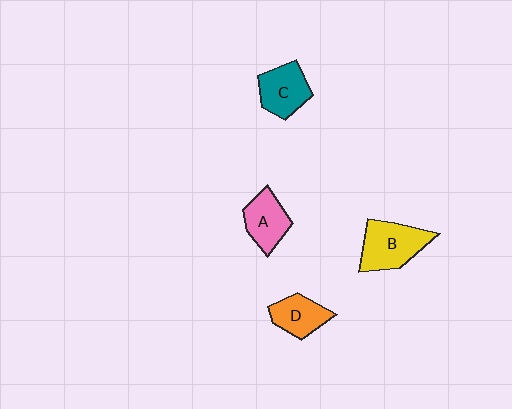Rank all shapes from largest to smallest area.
From largest to smallest: B (yellow), C (teal), A (pink), D (orange).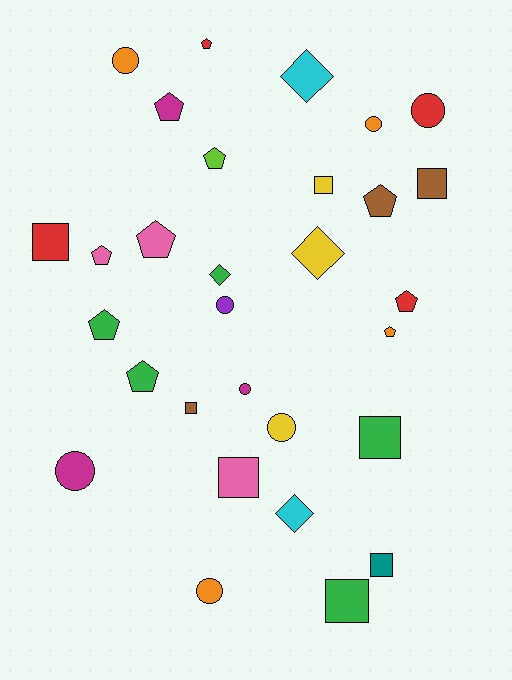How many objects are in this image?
There are 30 objects.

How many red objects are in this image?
There are 4 red objects.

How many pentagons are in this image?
There are 10 pentagons.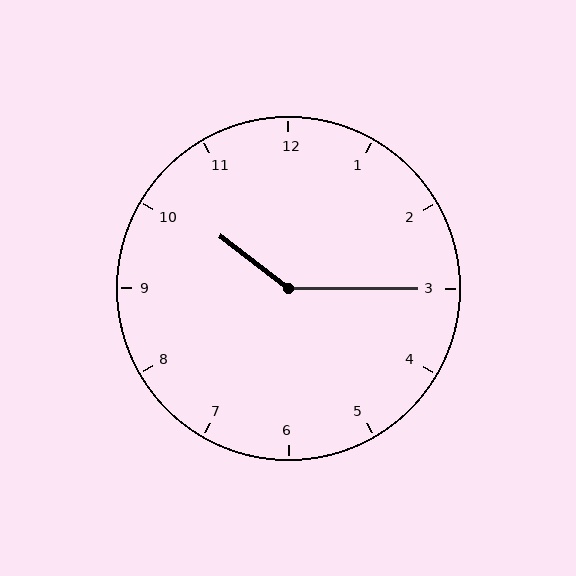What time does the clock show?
10:15.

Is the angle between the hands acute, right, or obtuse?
It is obtuse.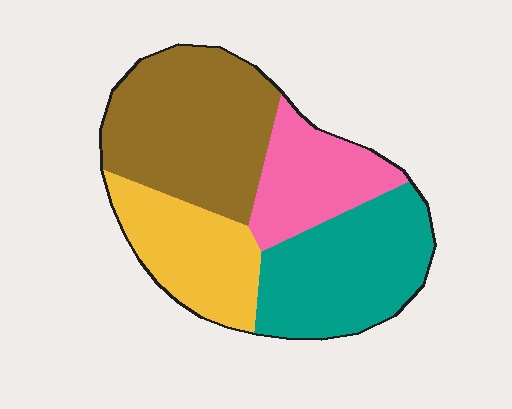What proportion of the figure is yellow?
Yellow takes up about one fifth (1/5) of the figure.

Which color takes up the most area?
Brown, at roughly 35%.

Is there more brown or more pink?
Brown.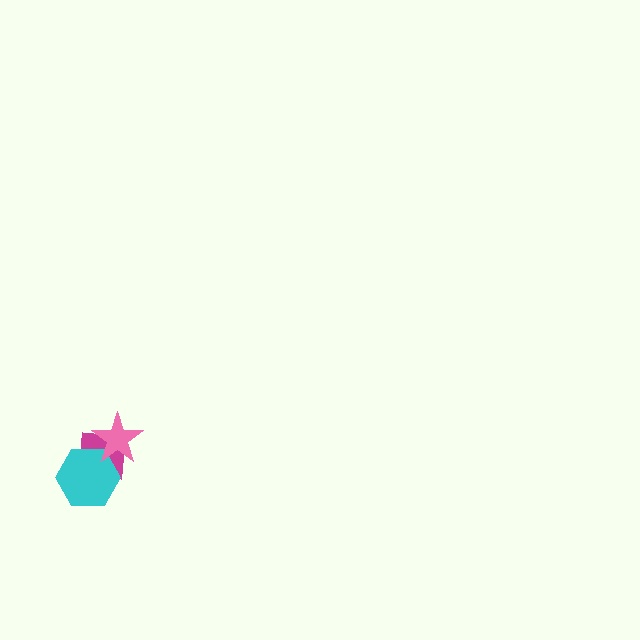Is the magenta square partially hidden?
Yes, it is partially covered by another shape.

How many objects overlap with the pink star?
2 objects overlap with the pink star.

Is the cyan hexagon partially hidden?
Yes, it is partially covered by another shape.